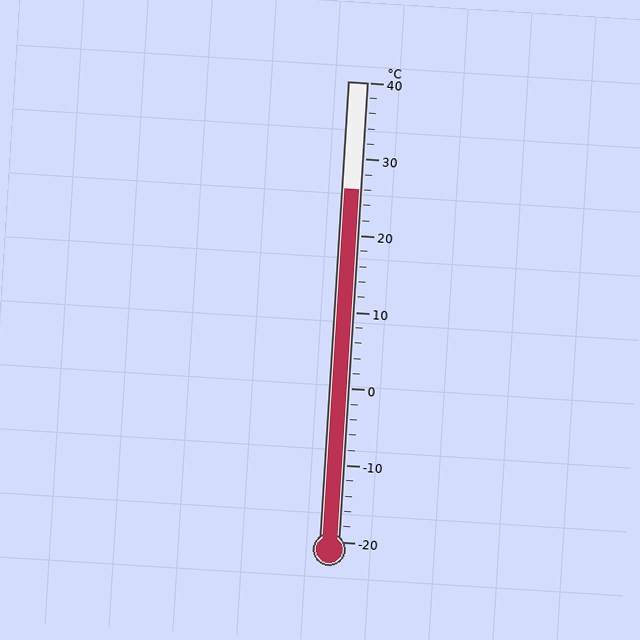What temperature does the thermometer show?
The thermometer shows approximately 26°C.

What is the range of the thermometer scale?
The thermometer scale ranges from -20°C to 40°C.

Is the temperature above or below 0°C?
The temperature is above 0°C.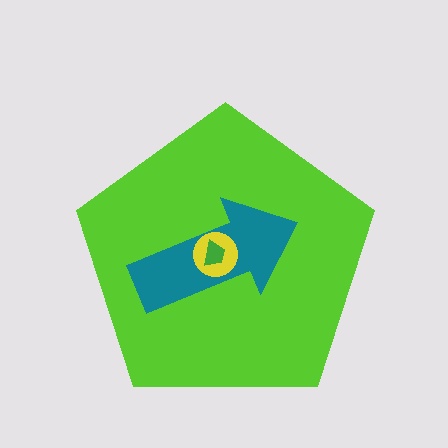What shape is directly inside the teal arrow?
The yellow circle.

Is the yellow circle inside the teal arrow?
Yes.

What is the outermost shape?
The lime pentagon.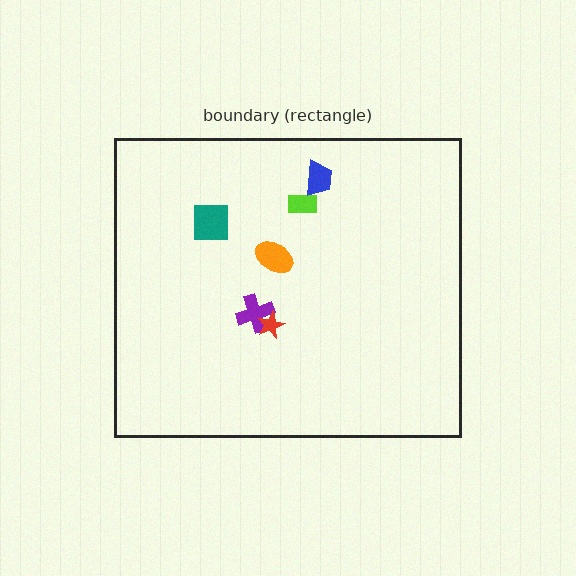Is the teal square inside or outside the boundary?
Inside.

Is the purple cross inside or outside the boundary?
Inside.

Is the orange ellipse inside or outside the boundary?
Inside.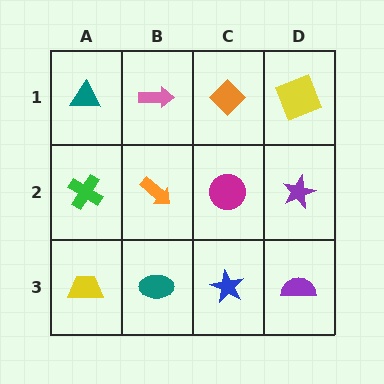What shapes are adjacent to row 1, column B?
An orange arrow (row 2, column B), a teal triangle (row 1, column A), an orange diamond (row 1, column C).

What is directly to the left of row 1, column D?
An orange diamond.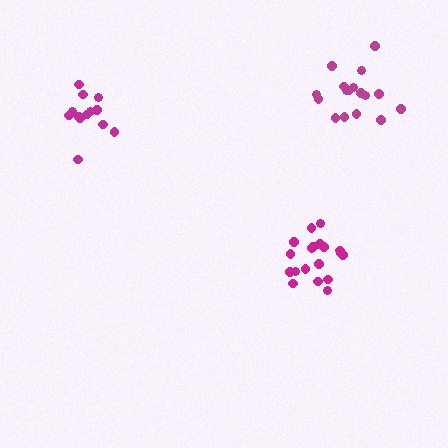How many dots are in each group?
Group 1: 19 dots, Group 2: 13 dots, Group 3: 17 dots (49 total).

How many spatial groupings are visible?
There are 3 spatial groupings.